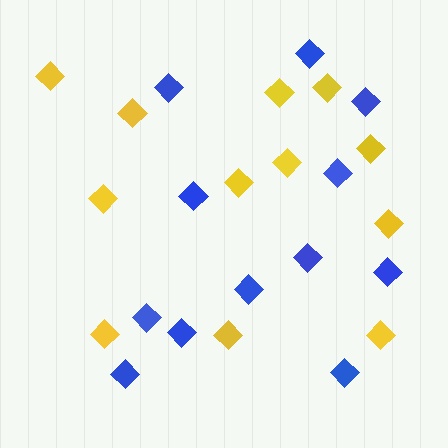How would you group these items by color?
There are 2 groups: one group of yellow diamonds (12) and one group of blue diamonds (12).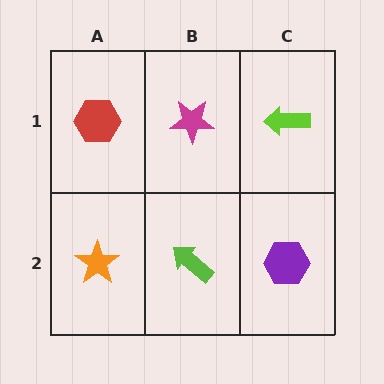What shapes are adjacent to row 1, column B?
A lime arrow (row 2, column B), a red hexagon (row 1, column A), a lime arrow (row 1, column C).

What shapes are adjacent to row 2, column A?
A red hexagon (row 1, column A), a lime arrow (row 2, column B).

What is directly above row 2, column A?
A red hexagon.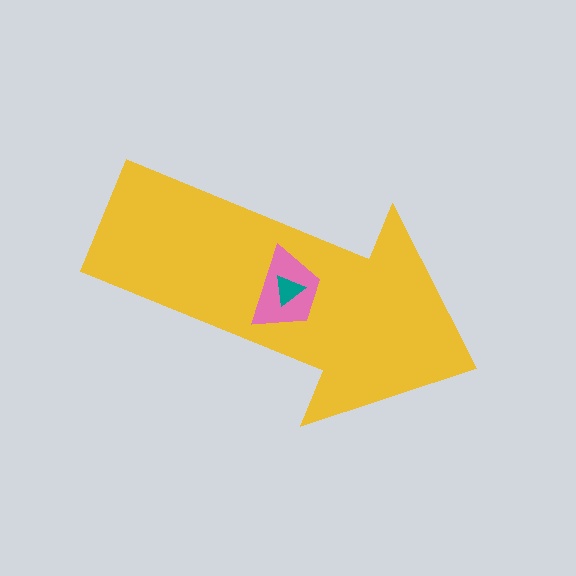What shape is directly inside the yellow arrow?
The pink trapezoid.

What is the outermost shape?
The yellow arrow.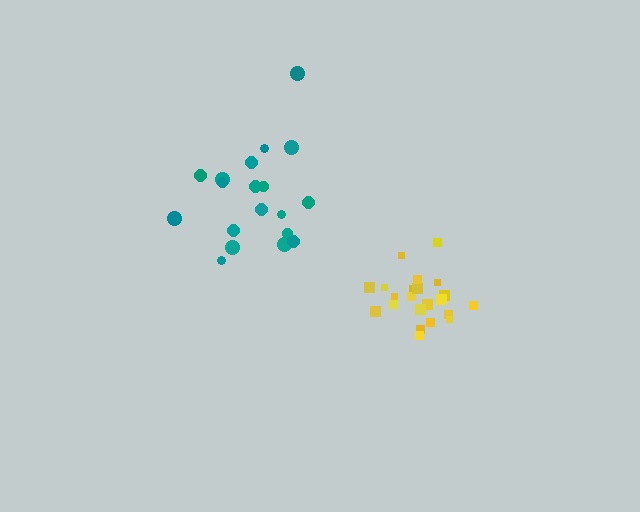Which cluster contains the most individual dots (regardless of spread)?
Yellow (24).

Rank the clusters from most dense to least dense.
yellow, teal.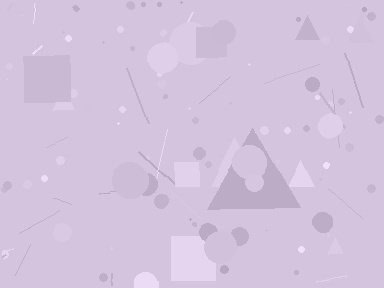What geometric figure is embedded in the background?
A triangle is embedded in the background.